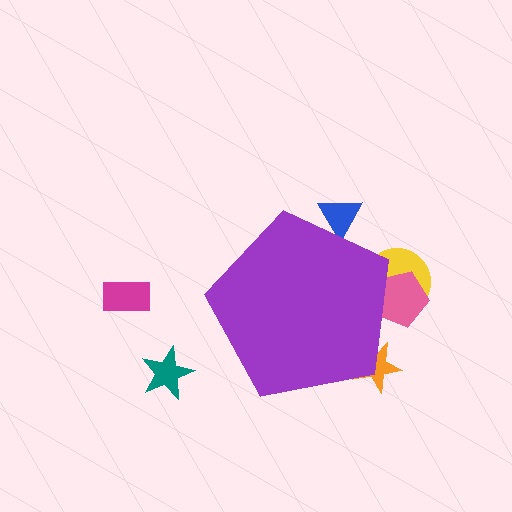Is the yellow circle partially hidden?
Yes, the yellow circle is partially hidden behind the purple pentagon.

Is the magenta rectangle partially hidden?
No, the magenta rectangle is fully visible.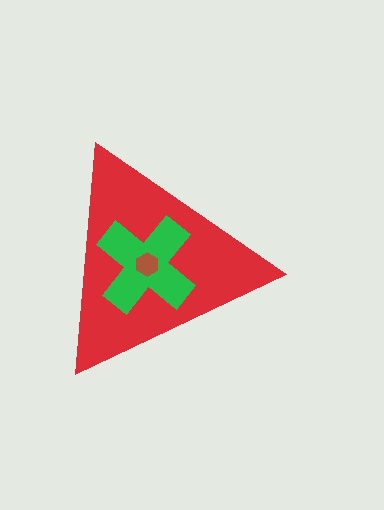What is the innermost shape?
The brown hexagon.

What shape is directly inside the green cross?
The brown hexagon.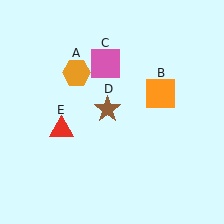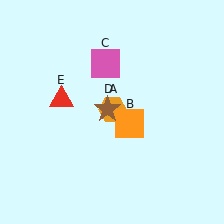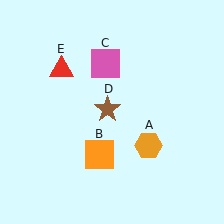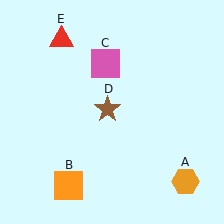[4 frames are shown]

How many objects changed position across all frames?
3 objects changed position: orange hexagon (object A), orange square (object B), red triangle (object E).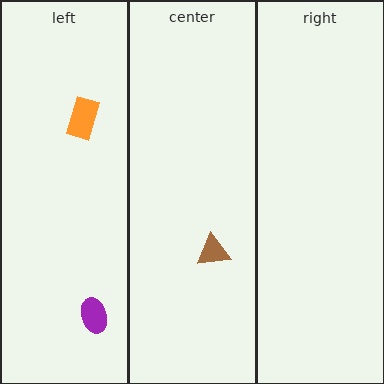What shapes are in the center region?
The brown triangle.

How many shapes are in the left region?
2.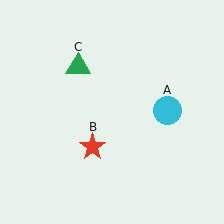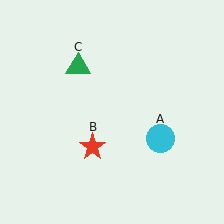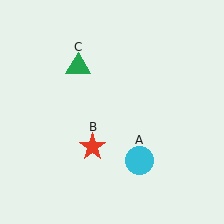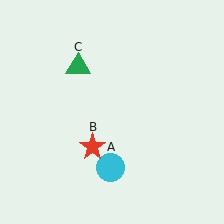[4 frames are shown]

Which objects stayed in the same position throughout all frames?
Red star (object B) and green triangle (object C) remained stationary.